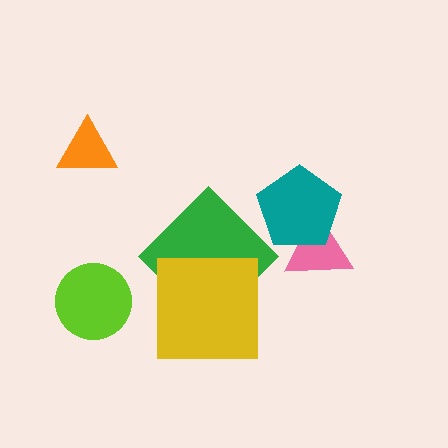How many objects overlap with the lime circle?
0 objects overlap with the lime circle.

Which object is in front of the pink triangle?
The teal pentagon is in front of the pink triangle.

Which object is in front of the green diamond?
The yellow square is in front of the green diamond.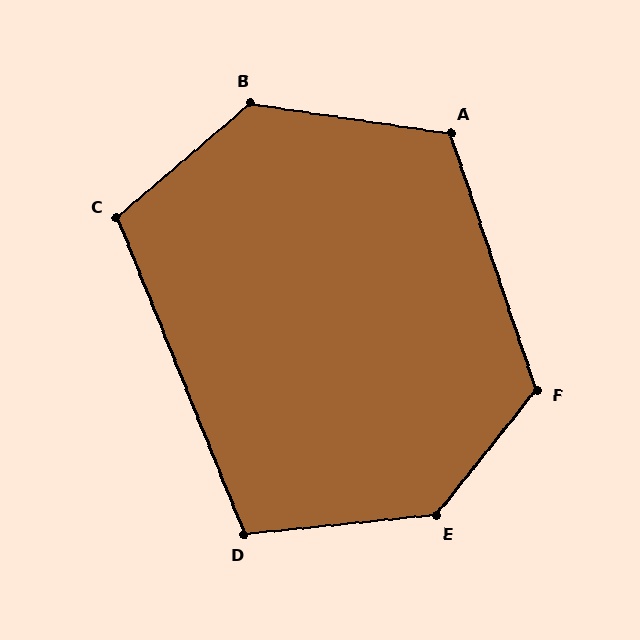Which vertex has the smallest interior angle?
D, at approximately 106 degrees.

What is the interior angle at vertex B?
Approximately 131 degrees (obtuse).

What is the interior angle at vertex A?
Approximately 117 degrees (obtuse).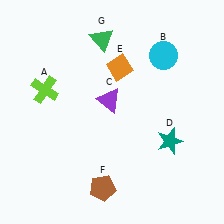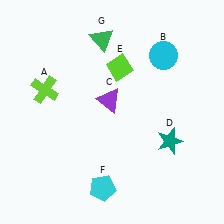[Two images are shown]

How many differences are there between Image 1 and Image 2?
There are 2 differences between the two images.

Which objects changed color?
E changed from orange to lime. F changed from brown to cyan.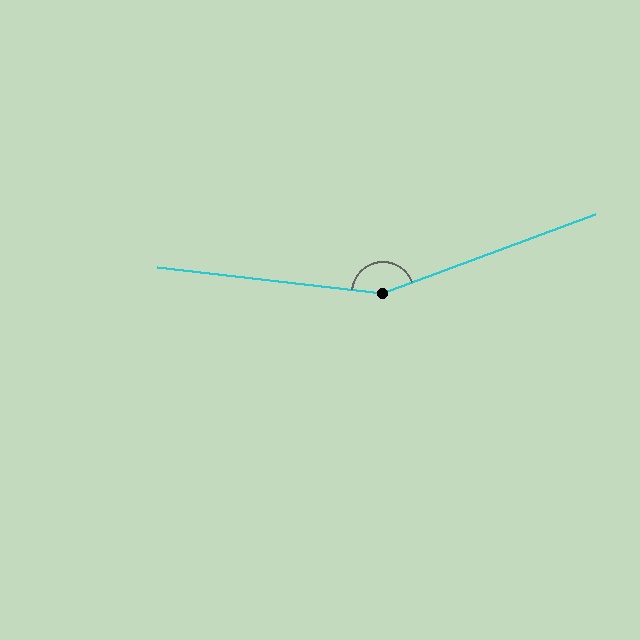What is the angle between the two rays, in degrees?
Approximately 153 degrees.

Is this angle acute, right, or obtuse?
It is obtuse.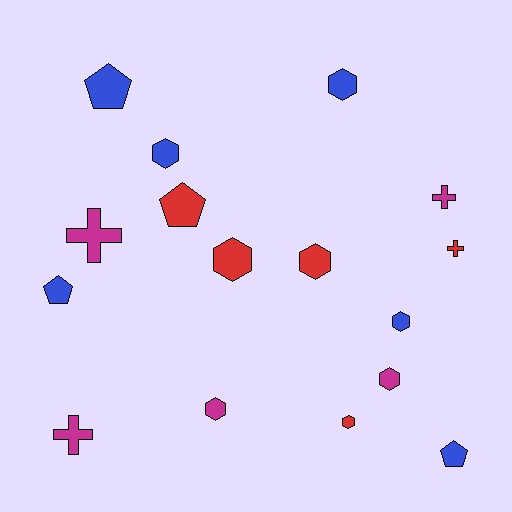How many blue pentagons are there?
There are 3 blue pentagons.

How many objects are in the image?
There are 16 objects.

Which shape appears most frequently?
Hexagon, with 8 objects.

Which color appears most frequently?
Blue, with 6 objects.